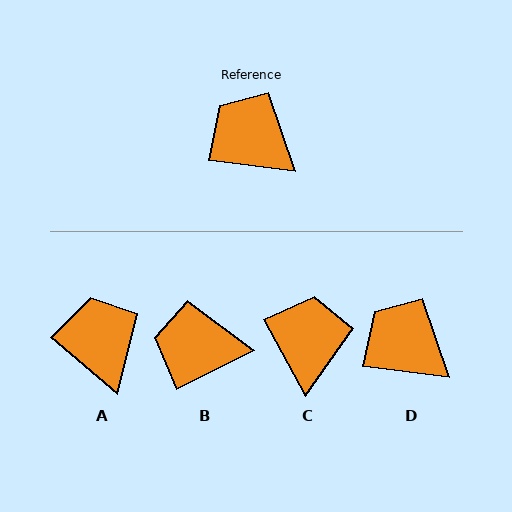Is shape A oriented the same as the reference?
No, it is off by about 33 degrees.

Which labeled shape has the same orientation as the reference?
D.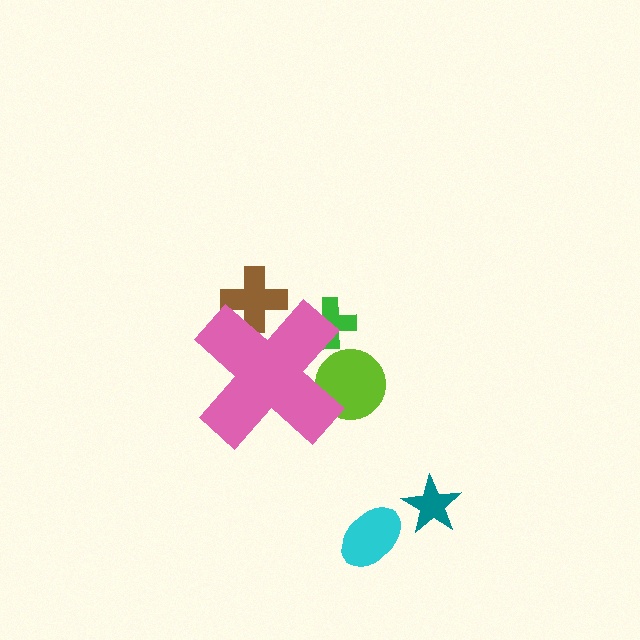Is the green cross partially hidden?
Yes, the green cross is partially hidden behind the pink cross.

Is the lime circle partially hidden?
Yes, the lime circle is partially hidden behind the pink cross.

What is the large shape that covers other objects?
A pink cross.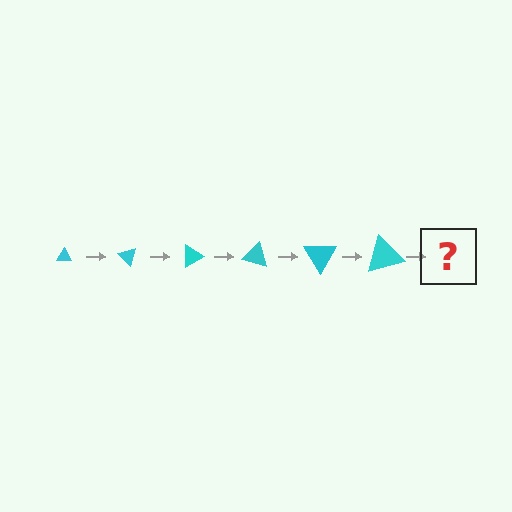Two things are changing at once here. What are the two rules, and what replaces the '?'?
The two rules are that the triangle grows larger each step and it rotates 45 degrees each step. The '?' should be a triangle, larger than the previous one and rotated 270 degrees from the start.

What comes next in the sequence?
The next element should be a triangle, larger than the previous one and rotated 270 degrees from the start.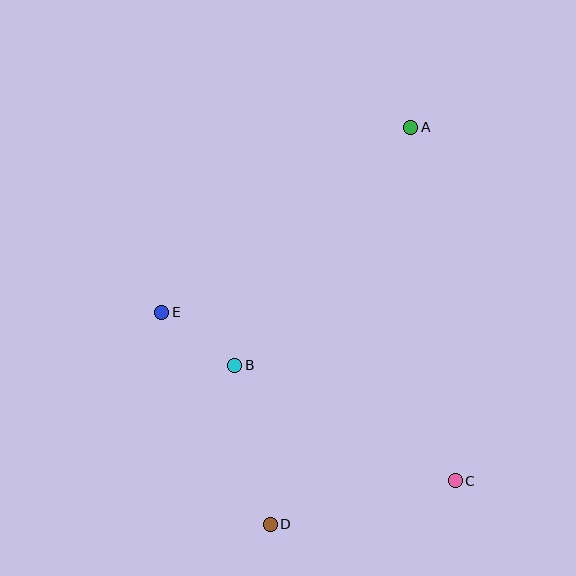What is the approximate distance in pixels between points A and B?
The distance between A and B is approximately 296 pixels.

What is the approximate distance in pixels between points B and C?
The distance between B and C is approximately 249 pixels.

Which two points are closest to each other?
Points B and E are closest to each other.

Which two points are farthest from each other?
Points A and D are farthest from each other.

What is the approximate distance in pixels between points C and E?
The distance between C and E is approximately 338 pixels.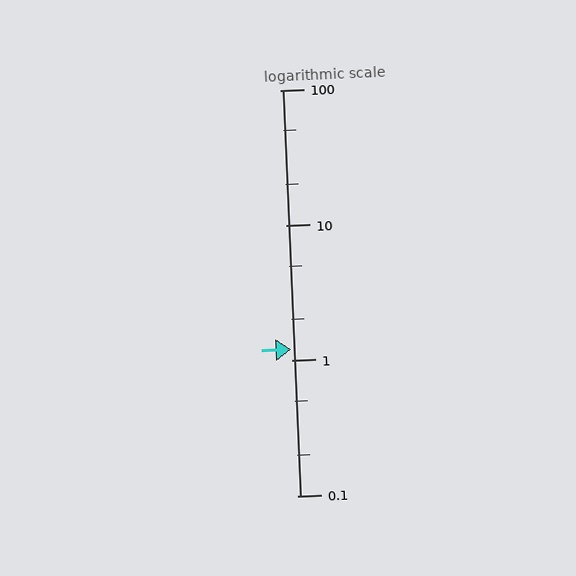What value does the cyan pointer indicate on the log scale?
The pointer indicates approximately 1.2.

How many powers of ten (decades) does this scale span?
The scale spans 3 decades, from 0.1 to 100.